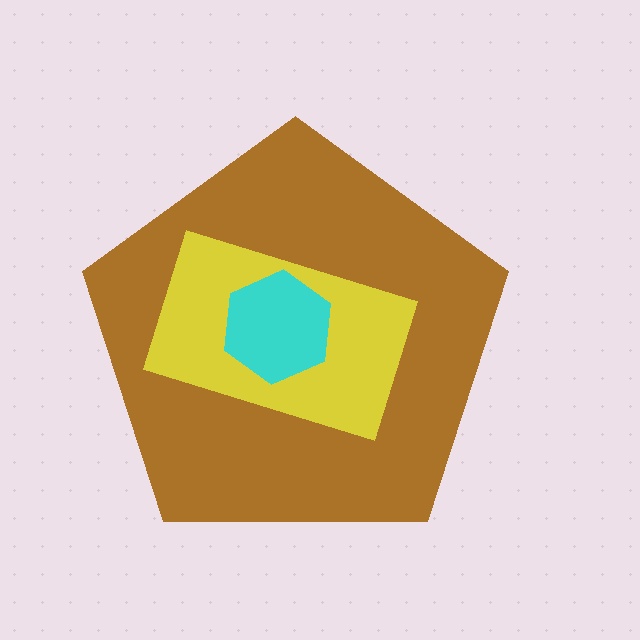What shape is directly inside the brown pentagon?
The yellow rectangle.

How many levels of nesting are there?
3.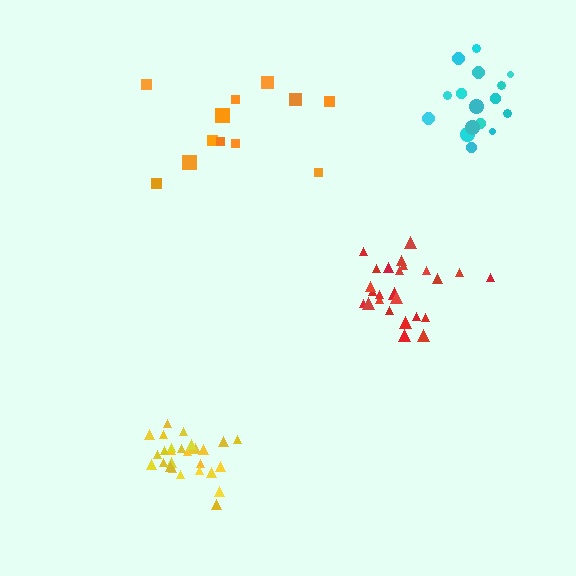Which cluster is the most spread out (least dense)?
Orange.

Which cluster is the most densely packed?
Yellow.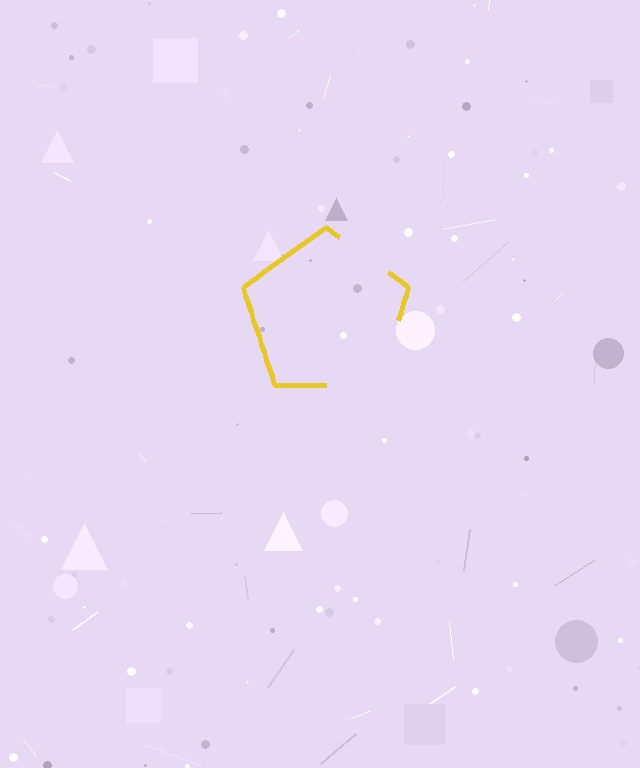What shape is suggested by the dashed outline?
The dashed outline suggests a pentagon.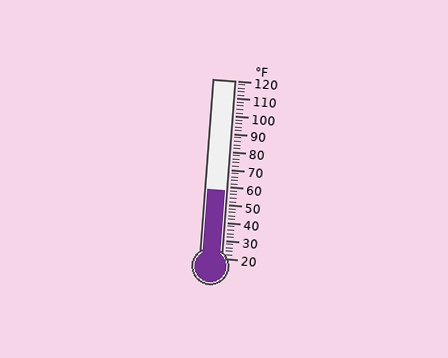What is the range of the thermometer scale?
The thermometer scale ranges from 20°F to 120°F.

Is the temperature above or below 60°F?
The temperature is below 60°F.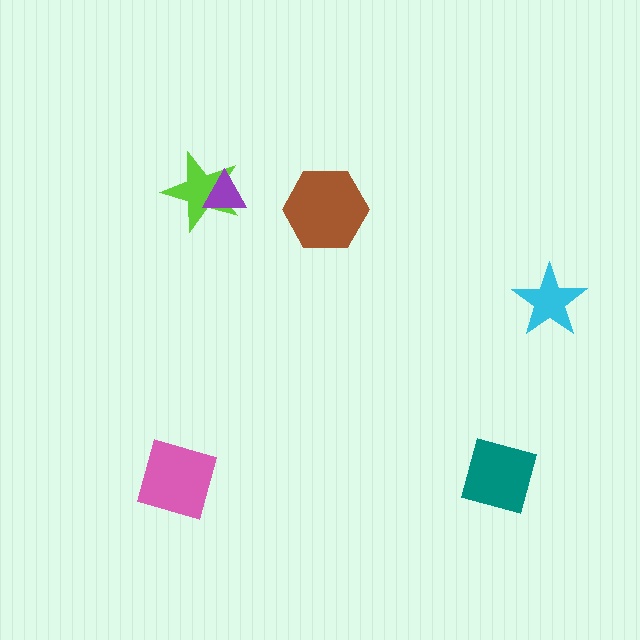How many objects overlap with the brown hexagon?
0 objects overlap with the brown hexagon.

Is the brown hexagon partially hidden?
No, no other shape covers it.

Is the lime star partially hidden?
Yes, it is partially covered by another shape.